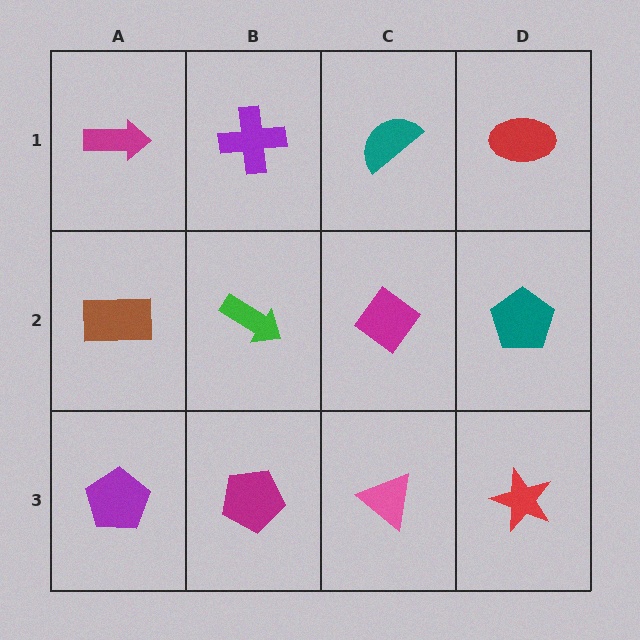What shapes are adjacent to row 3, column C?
A magenta diamond (row 2, column C), a magenta pentagon (row 3, column B), a red star (row 3, column D).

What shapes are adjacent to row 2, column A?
A magenta arrow (row 1, column A), a purple pentagon (row 3, column A), a green arrow (row 2, column B).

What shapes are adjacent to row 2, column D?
A red ellipse (row 1, column D), a red star (row 3, column D), a magenta diamond (row 2, column C).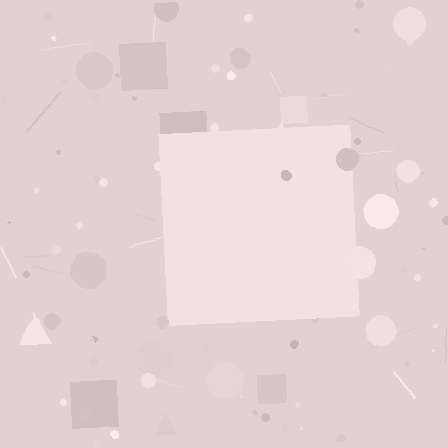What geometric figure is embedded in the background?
A square is embedded in the background.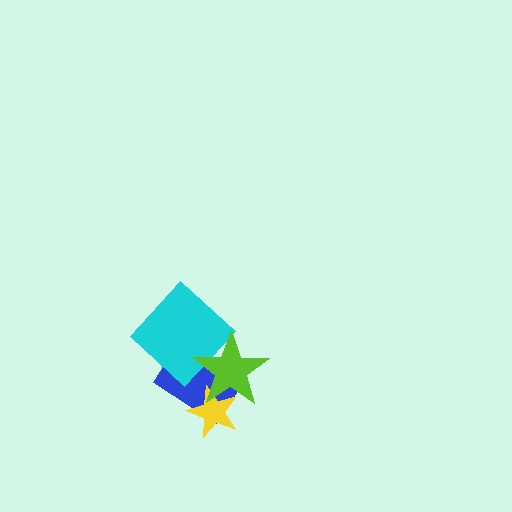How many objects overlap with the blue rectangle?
3 objects overlap with the blue rectangle.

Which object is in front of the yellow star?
The lime star is in front of the yellow star.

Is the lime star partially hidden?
No, no other shape covers it.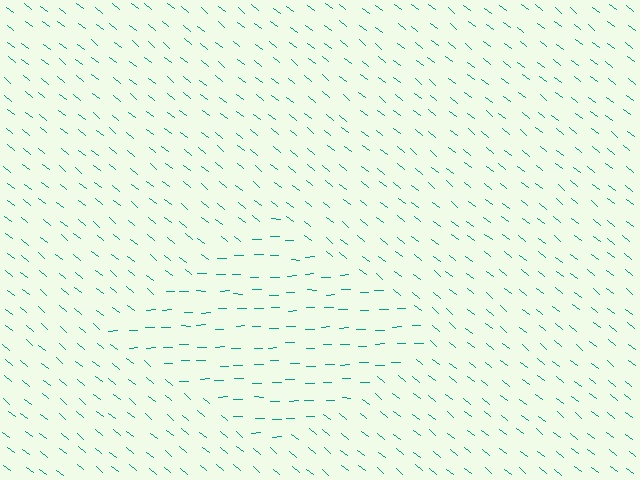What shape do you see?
I see a diamond.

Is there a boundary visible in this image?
Yes, there is a texture boundary formed by a change in line orientation.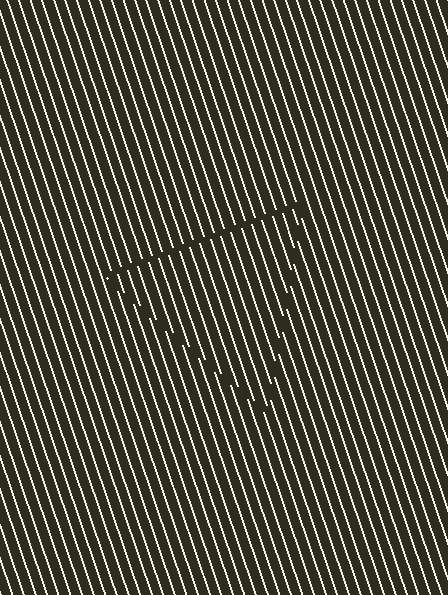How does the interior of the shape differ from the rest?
The interior of the shape contains the same grating, shifted by half a period — the contour is defined by the phase discontinuity where line-ends from the inner and outer gratings abut.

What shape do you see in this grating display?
An illusory triangle. The interior of the shape contains the same grating, shifted by half a period — the contour is defined by the phase discontinuity where line-ends from the inner and outer gratings abut.